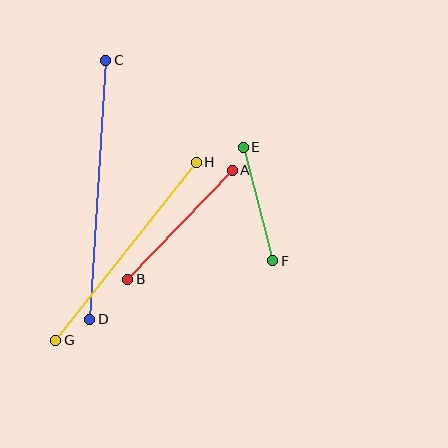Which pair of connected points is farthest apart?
Points C and D are farthest apart.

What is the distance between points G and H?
The distance is approximately 227 pixels.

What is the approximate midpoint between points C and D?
The midpoint is at approximately (98, 190) pixels.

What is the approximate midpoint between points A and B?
The midpoint is at approximately (180, 225) pixels.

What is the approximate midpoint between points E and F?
The midpoint is at approximately (258, 204) pixels.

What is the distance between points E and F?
The distance is approximately 118 pixels.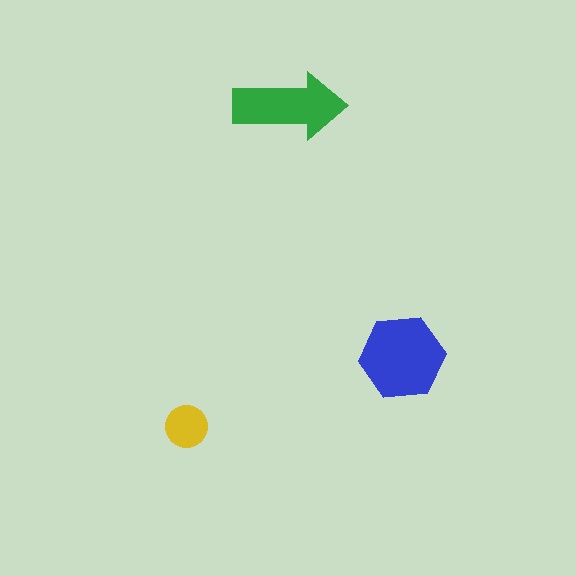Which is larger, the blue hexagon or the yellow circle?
The blue hexagon.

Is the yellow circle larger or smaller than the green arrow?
Smaller.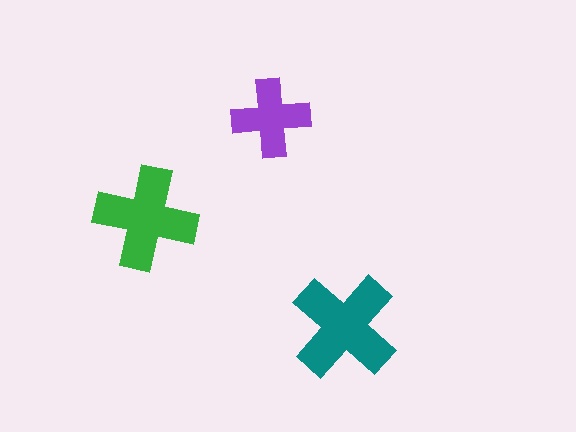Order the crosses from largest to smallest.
the teal one, the green one, the purple one.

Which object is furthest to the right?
The teal cross is rightmost.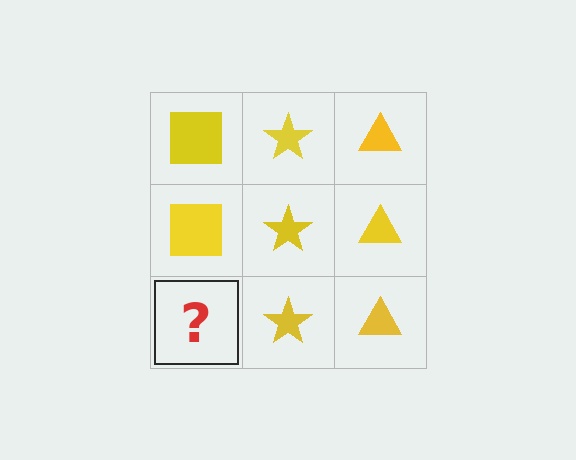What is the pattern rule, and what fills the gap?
The rule is that each column has a consistent shape. The gap should be filled with a yellow square.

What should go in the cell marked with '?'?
The missing cell should contain a yellow square.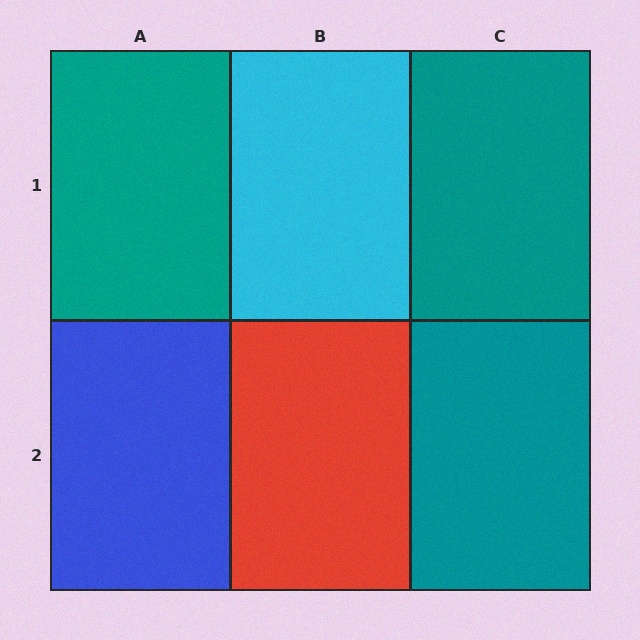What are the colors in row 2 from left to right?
Blue, red, teal.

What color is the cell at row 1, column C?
Teal.